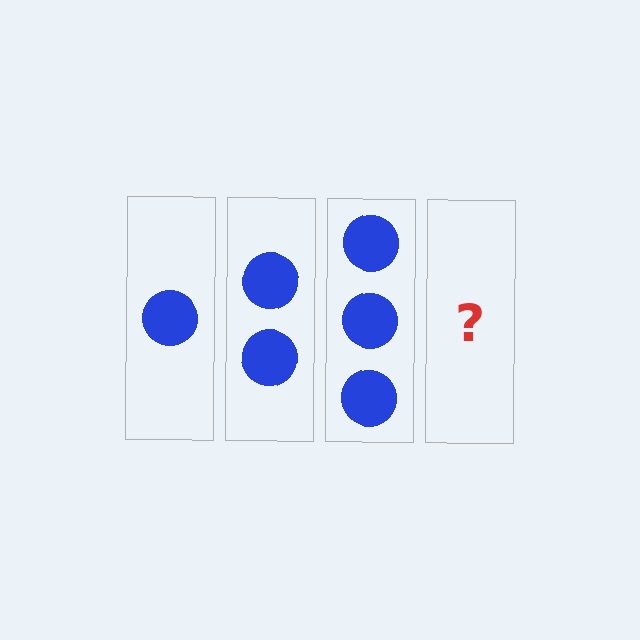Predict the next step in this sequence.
The next step is 4 circles.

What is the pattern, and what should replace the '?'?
The pattern is that each step adds one more circle. The '?' should be 4 circles.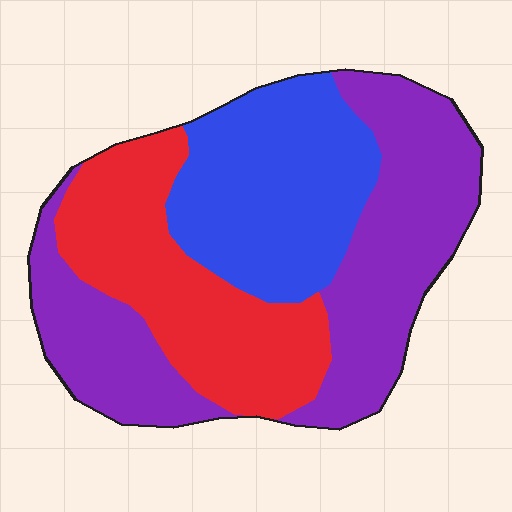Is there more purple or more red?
Purple.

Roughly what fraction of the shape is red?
Red takes up between a quarter and a half of the shape.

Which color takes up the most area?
Purple, at roughly 40%.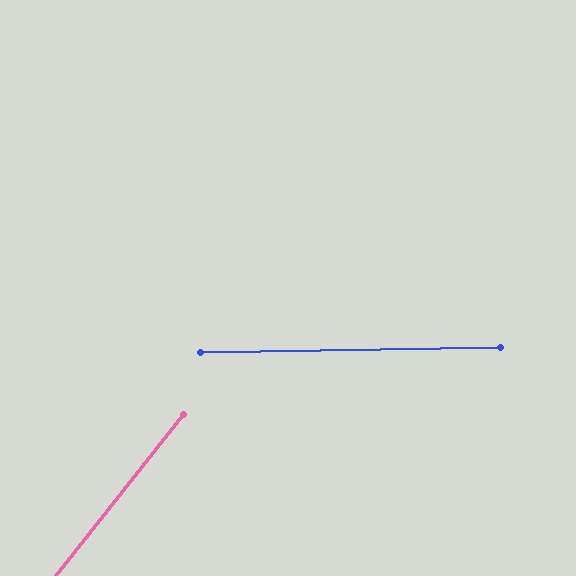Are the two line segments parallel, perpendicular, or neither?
Neither parallel nor perpendicular — they differ by about 51°.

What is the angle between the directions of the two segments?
Approximately 51 degrees.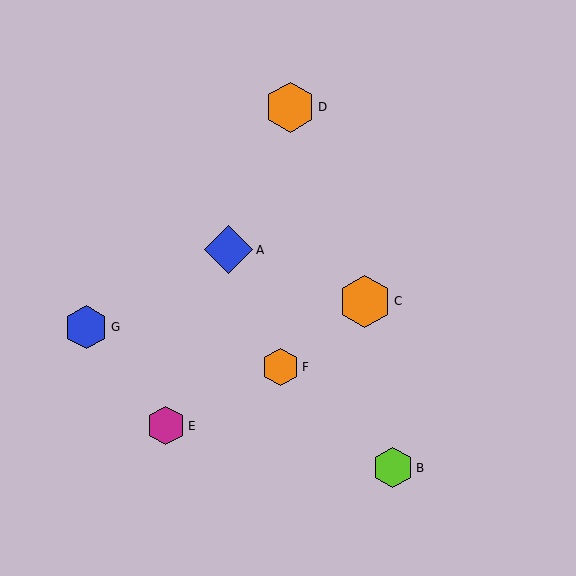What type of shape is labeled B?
Shape B is a lime hexagon.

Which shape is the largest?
The orange hexagon (labeled C) is the largest.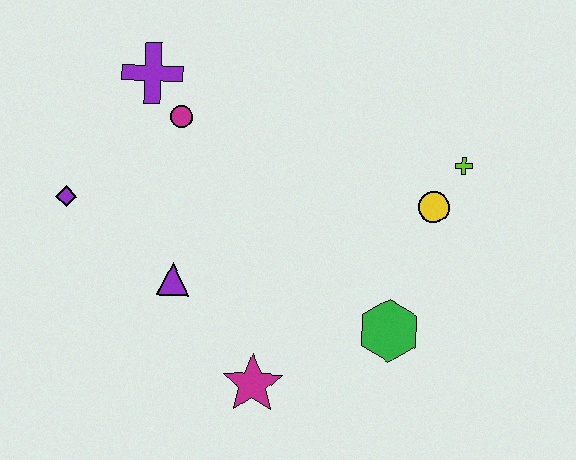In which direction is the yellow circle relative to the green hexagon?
The yellow circle is above the green hexagon.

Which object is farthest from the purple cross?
The green hexagon is farthest from the purple cross.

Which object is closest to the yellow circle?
The lime cross is closest to the yellow circle.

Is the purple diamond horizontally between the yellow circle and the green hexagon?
No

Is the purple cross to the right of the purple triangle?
No